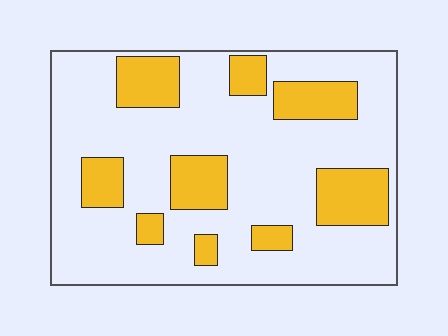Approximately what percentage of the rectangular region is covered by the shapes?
Approximately 25%.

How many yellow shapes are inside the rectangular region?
9.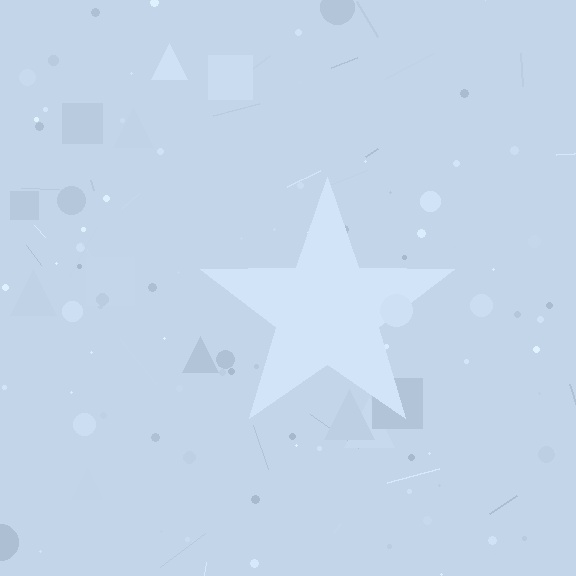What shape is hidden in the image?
A star is hidden in the image.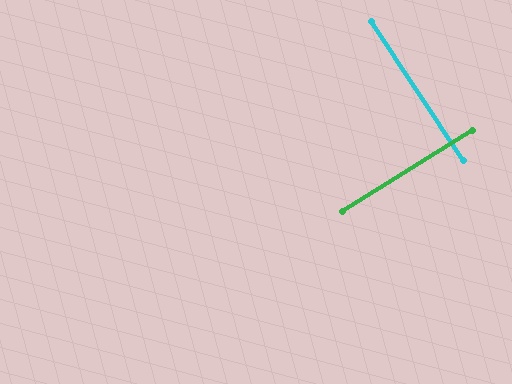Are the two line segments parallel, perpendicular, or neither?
Perpendicular — they meet at approximately 88°.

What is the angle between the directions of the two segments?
Approximately 88 degrees.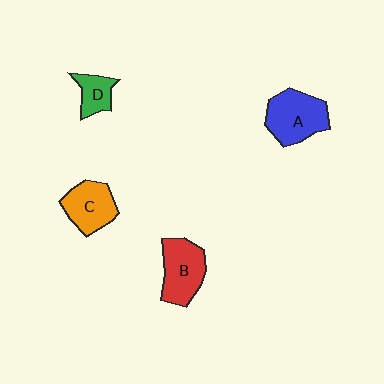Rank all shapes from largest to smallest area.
From largest to smallest: A (blue), B (red), C (orange), D (green).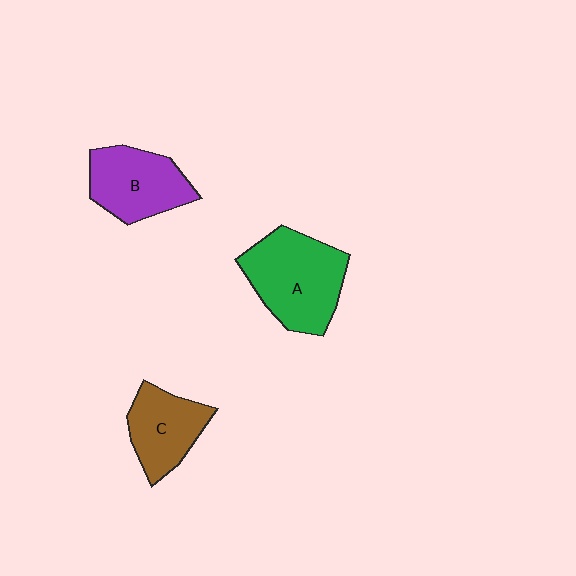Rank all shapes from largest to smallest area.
From largest to smallest: A (green), B (purple), C (brown).